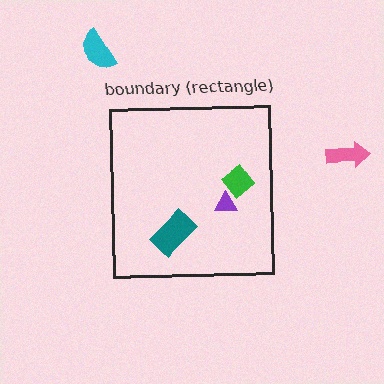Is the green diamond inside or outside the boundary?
Inside.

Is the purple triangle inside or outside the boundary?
Inside.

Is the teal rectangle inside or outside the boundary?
Inside.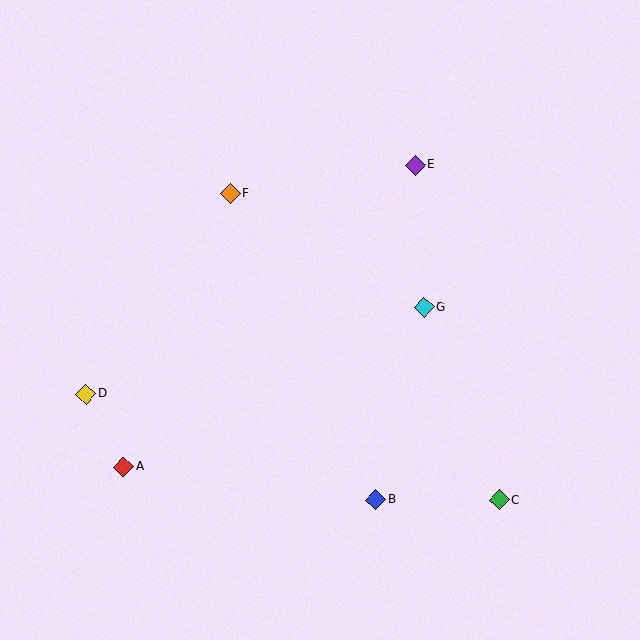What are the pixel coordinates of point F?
Point F is at (230, 193).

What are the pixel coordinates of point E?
Point E is at (415, 165).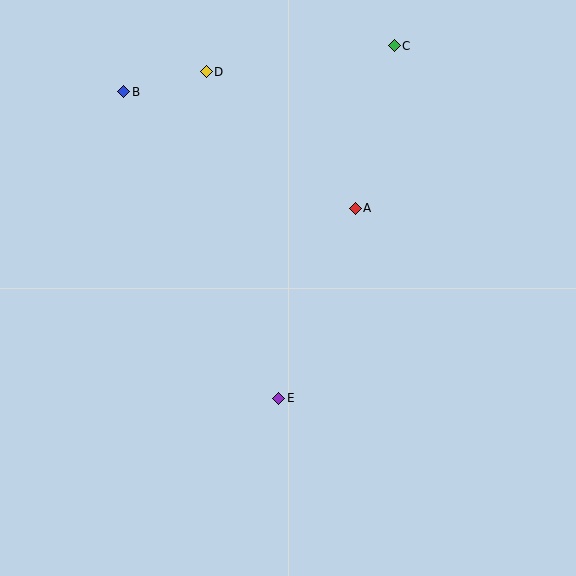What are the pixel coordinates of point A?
Point A is at (355, 208).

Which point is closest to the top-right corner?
Point C is closest to the top-right corner.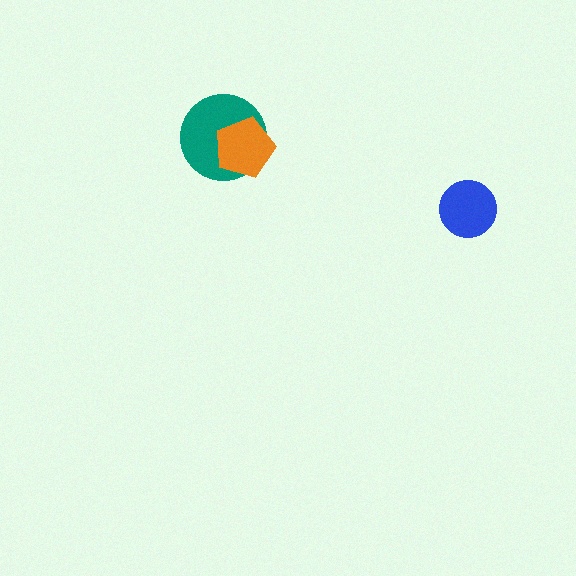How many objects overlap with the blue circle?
0 objects overlap with the blue circle.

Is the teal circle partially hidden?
Yes, it is partially covered by another shape.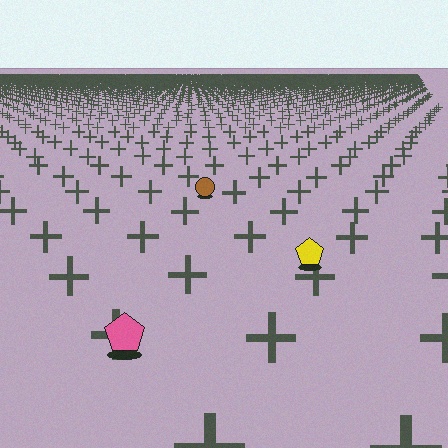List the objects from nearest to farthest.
From nearest to farthest: the pink pentagon, the yellow pentagon, the brown circle.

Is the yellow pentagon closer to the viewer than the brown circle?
Yes. The yellow pentagon is closer — you can tell from the texture gradient: the ground texture is coarser near it.